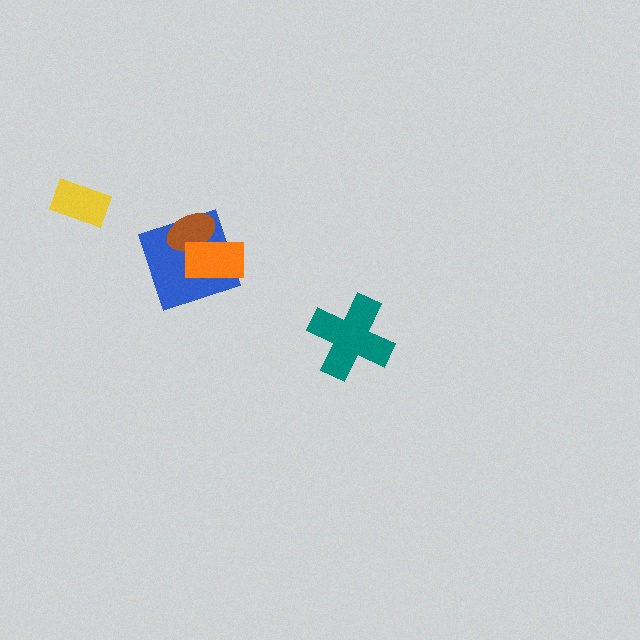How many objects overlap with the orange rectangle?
2 objects overlap with the orange rectangle.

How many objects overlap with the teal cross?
0 objects overlap with the teal cross.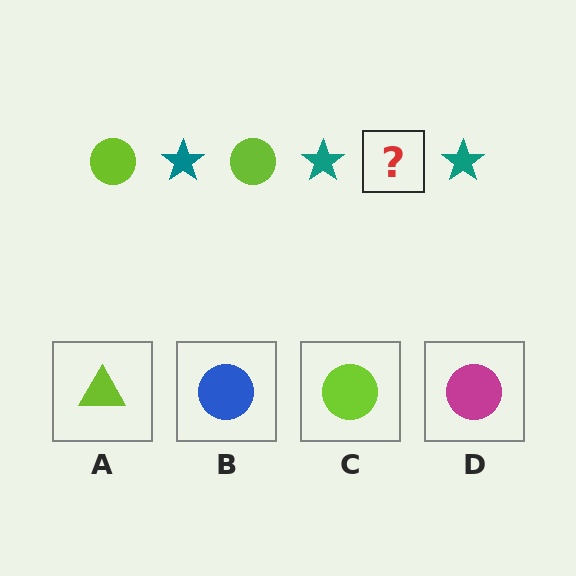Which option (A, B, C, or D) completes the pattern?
C.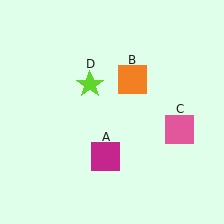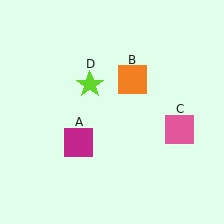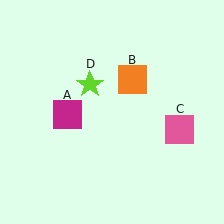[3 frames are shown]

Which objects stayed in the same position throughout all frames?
Orange square (object B) and pink square (object C) and lime star (object D) remained stationary.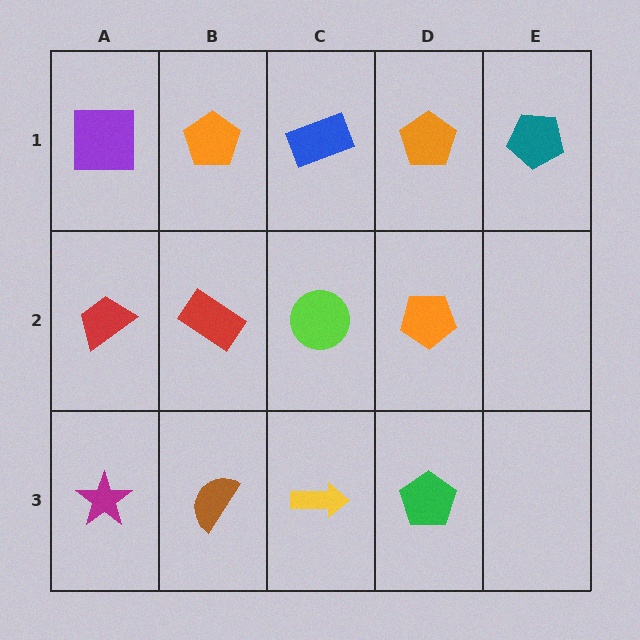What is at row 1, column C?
A blue rectangle.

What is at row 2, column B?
A red rectangle.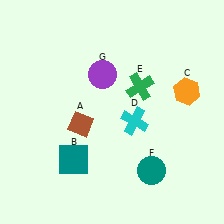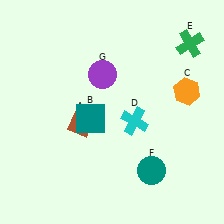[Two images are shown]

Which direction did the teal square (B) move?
The teal square (B) moved up.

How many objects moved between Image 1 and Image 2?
2 objects moved between the two images.